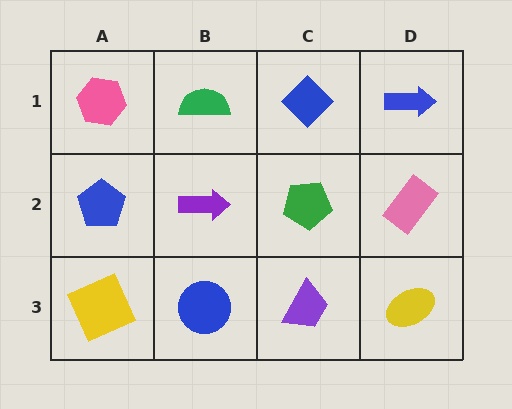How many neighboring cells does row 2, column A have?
3.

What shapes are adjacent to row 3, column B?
A purple arrow (row 2, column B), a yellow square (row 3, column A), a purple trapezoid (row 3, column C).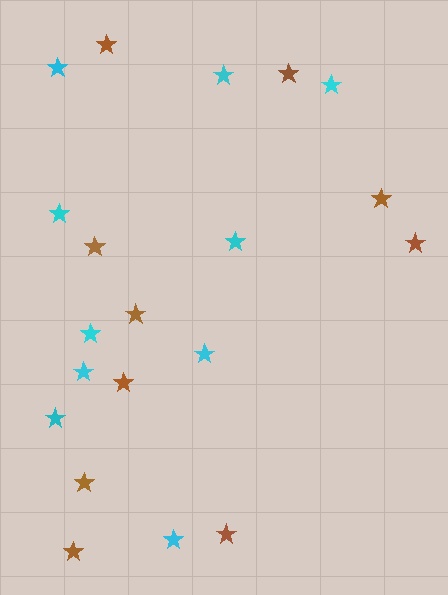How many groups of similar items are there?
There are 2 groups: one group of cyan stars (10) and one group of brown stars (10).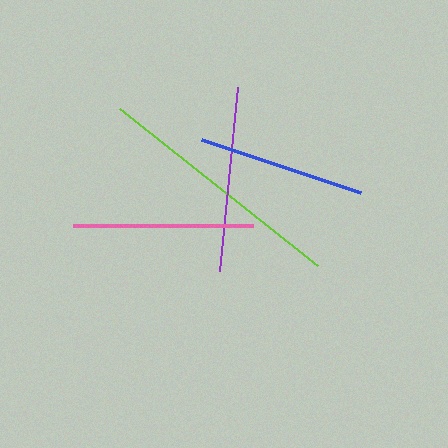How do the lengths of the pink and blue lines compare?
The pink and blue lines are approximately the same length.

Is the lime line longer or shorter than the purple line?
The lime line is longer than the purple line.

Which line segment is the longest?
The lime line is the longest at approximately 252 pixels.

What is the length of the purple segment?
The purple segment is approximately 185 pixels long.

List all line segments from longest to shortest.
From longest to shortest: lime, purple, pink, blue.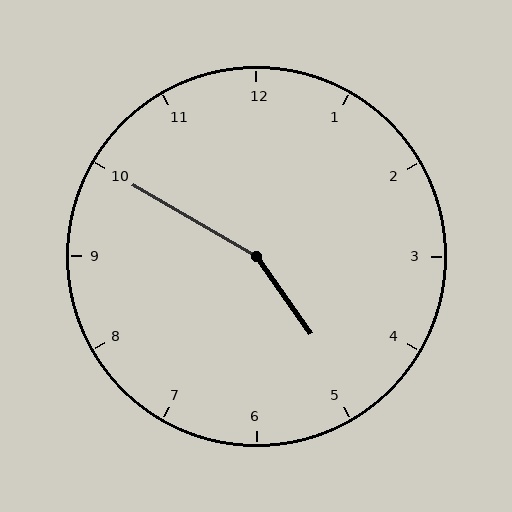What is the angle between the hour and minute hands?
Approximately 155 degrees.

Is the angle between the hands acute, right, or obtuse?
It is obtuse.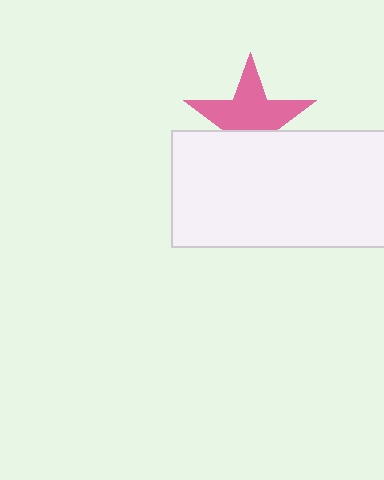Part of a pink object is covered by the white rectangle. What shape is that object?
It is a star.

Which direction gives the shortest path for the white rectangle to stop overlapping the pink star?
Moving down gives the shortest separation.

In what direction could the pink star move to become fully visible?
The pink star could move up. That would shift it out from behind the white rectangle entirely.